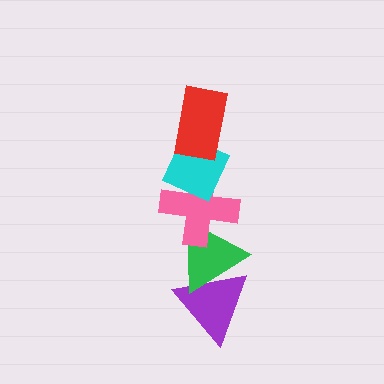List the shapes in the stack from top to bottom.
From top to bottom: the red rectangle, the cyan diamond, the pink cross, the green triangle, the purple triangle.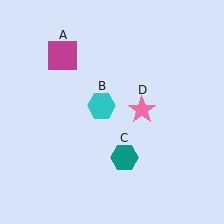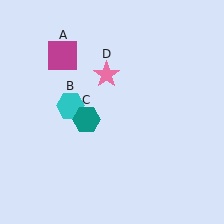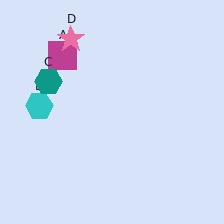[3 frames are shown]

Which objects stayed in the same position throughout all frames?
Magenta square (object A) remained stationary.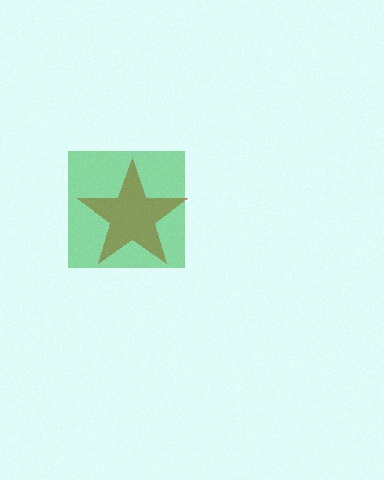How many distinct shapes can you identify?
There are 2 distinct shapes: a red star, a green square.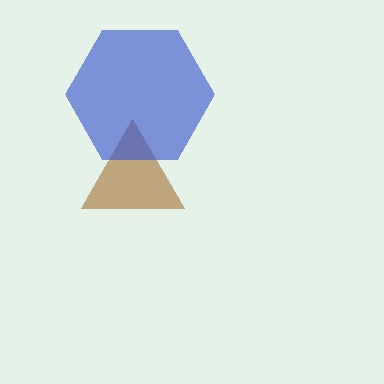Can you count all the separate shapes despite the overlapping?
Yes, there are 2 separate shapes.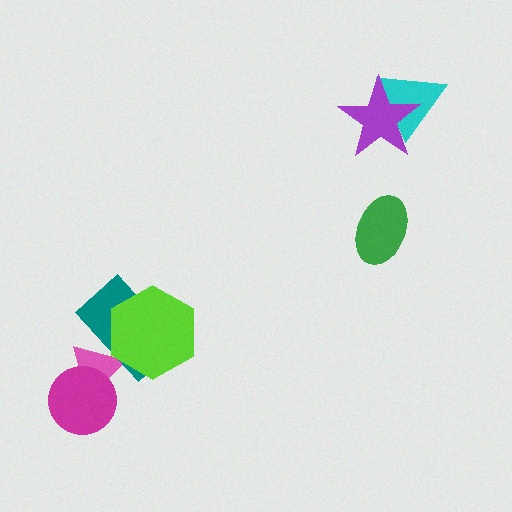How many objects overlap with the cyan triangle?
1 object overlaps with the cyan triangle.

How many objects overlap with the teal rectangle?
2 objects overlap with the teal rectangle.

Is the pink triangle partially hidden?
Yes, it is partially covered by another shape.